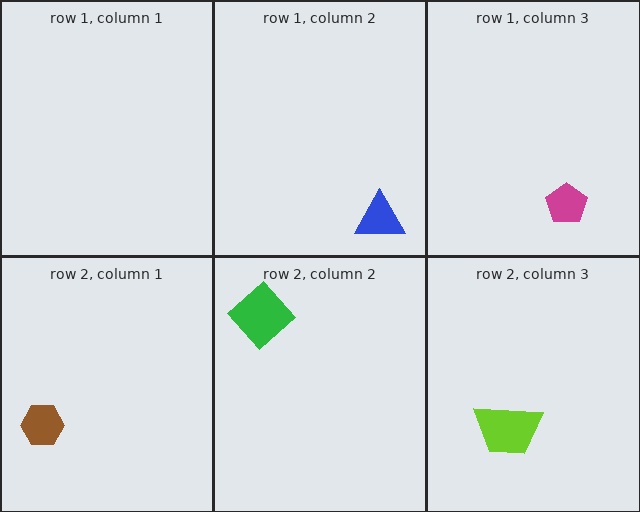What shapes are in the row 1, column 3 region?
The magenta pentagon.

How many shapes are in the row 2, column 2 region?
1.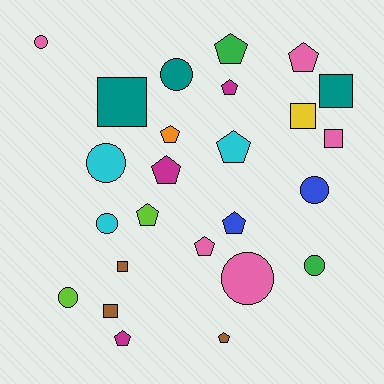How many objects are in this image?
There are 25 objects.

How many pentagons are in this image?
There are 11 pentagons.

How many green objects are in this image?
There are 2 green objects.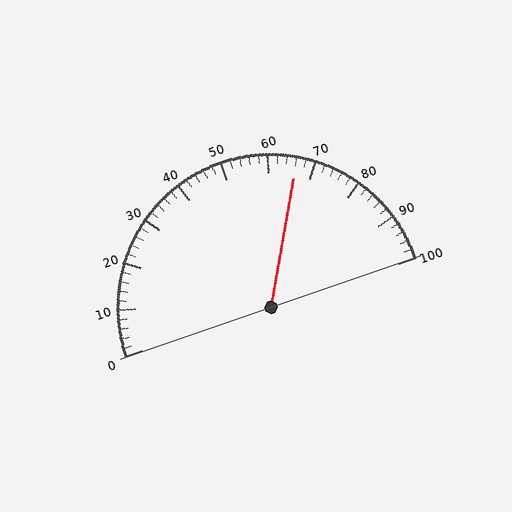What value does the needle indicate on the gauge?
The needle indicates approximately 66.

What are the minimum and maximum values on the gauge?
The gauge ranges from 0 to 100.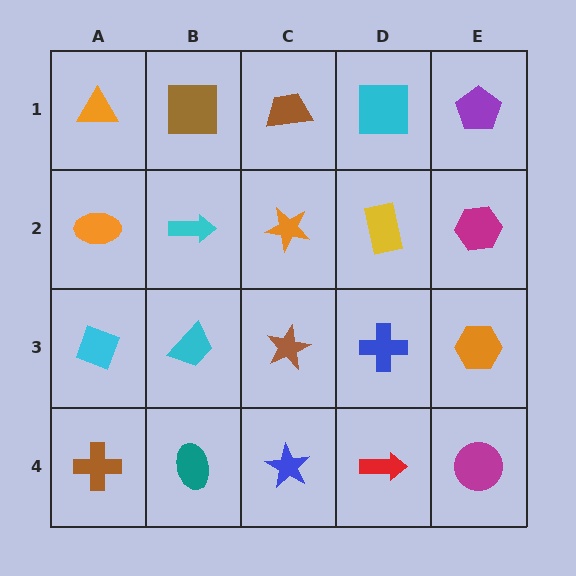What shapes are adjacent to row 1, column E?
A magenta hexagon (row 2, column E), a cyan square (row 1, column D).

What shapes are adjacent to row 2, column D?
A cyan square (row 1, column D), a blue cross (row 3, column D), an orange star (row 2, column C), a magenta hexagon (row 2, column E).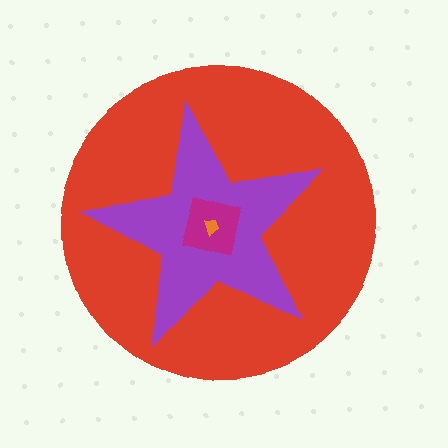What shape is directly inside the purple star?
The magenta square.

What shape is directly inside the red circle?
The purple star.